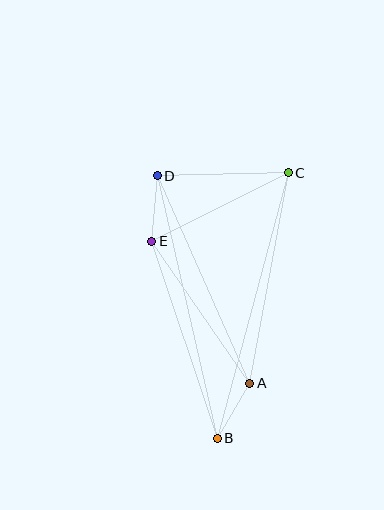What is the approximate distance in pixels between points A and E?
The distance between A and E is approximately 173 pixels.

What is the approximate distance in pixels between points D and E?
The distance between D and E is approximately 66 pixels.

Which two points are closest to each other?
Points A and B are closest to each other.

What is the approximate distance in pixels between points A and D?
The distance between A and D is approximately 227 pixels.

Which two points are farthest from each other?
Points B and C are farthest from each other.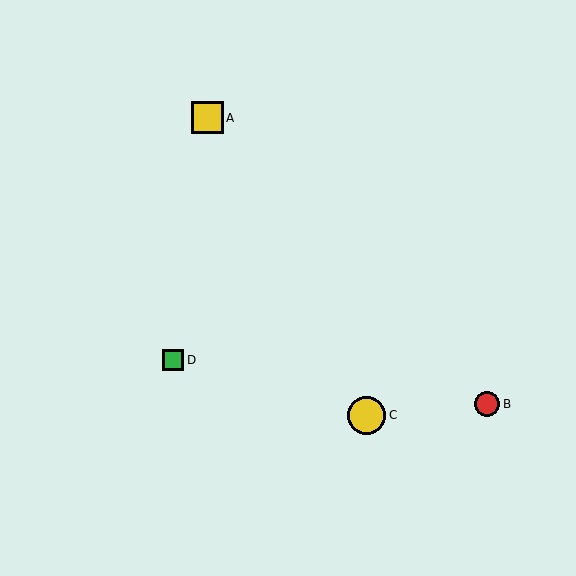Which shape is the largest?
The yellow circle (labeled C) is the largest.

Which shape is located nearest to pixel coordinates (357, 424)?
The yellow circle (labeled C) at (366, 415) is nearest to that location.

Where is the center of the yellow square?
The center of the yellow square is at (207, 118).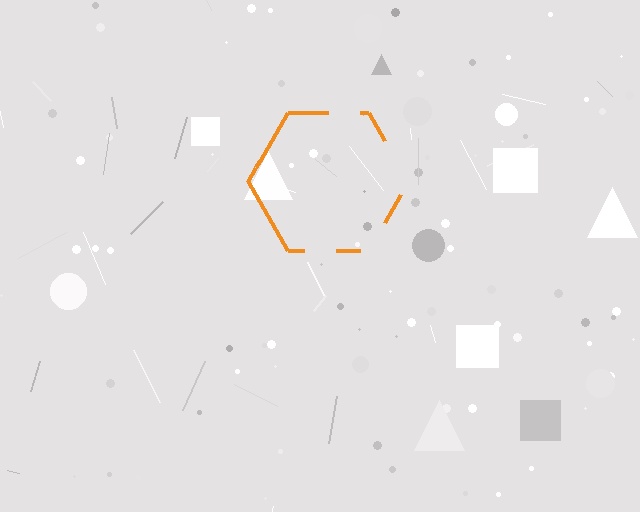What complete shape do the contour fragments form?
The contour fragments form a hexagon.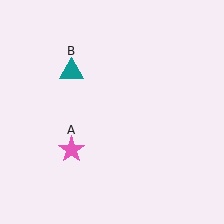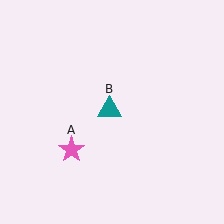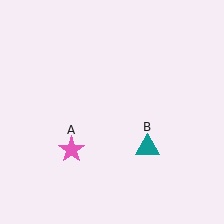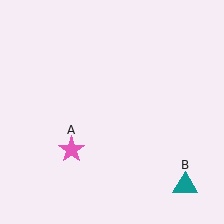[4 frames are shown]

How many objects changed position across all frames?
1 object changed position: teal triangle (object B).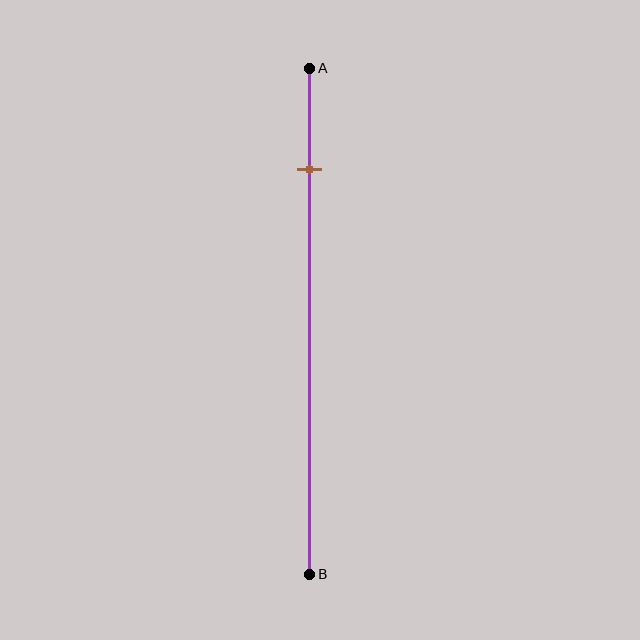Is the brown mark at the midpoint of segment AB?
No, the mark is at about 20% from A, not at the 50% midpoint.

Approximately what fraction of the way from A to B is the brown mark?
The brown mark is approximately 20% of the way from A to B.